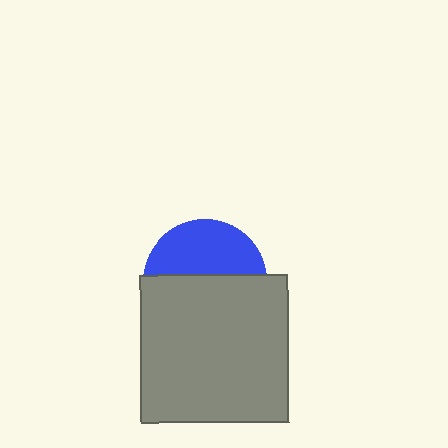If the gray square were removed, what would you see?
You would see the complete blue circle.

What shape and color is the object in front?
The object in front is a gray square.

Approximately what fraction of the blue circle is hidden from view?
Roughly 58% of the blue circle is hidden behind the gray square.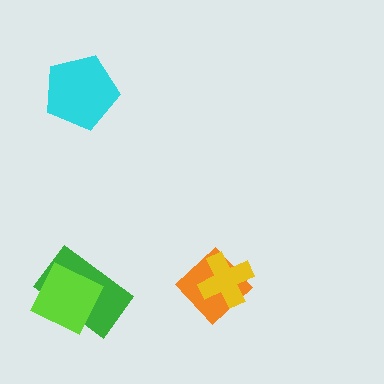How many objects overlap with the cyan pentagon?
0 objects overlap with the cyan pentagon.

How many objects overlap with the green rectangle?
1 object overlaps with the green rectangle.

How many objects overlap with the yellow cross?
1 object overlaps with the yellow cross.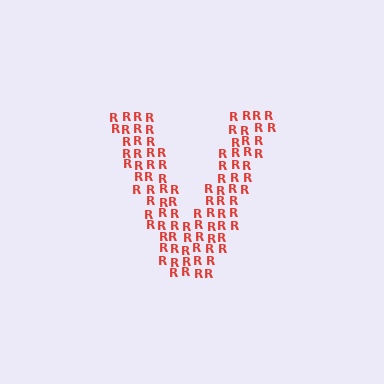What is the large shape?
The large shape is the letter V.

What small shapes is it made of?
It is made of small letter R's.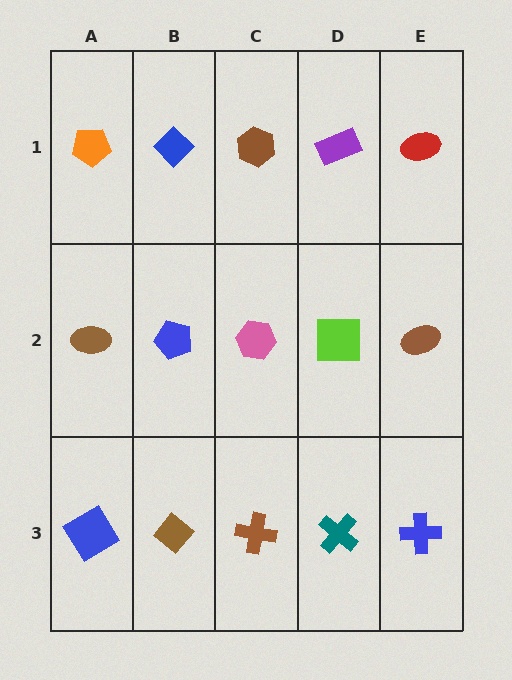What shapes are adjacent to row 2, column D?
A purple rectangle (row 1, column D), a teal cross (row 3, column D), a pink hexagon (row 2, column C), a brown ellipse (row 2, column E).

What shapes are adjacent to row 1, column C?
A pink hexagon (row 2, column C), a blue diamond (row 1, column B), a purple rectangle (row 1, column D).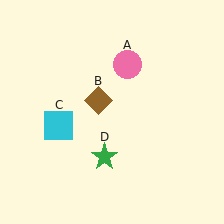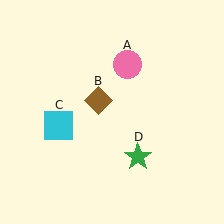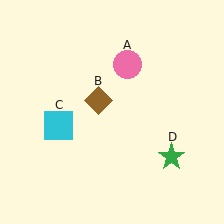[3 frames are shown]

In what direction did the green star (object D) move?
The green star (object D) moved right.